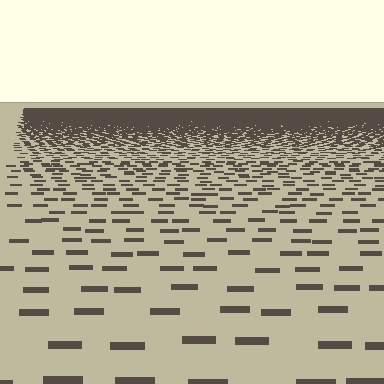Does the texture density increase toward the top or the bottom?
Density increases toward the top.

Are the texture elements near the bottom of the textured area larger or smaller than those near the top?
Larger. Near the bottom, elements are closer to the viewer and appear at a bigger on-screen size.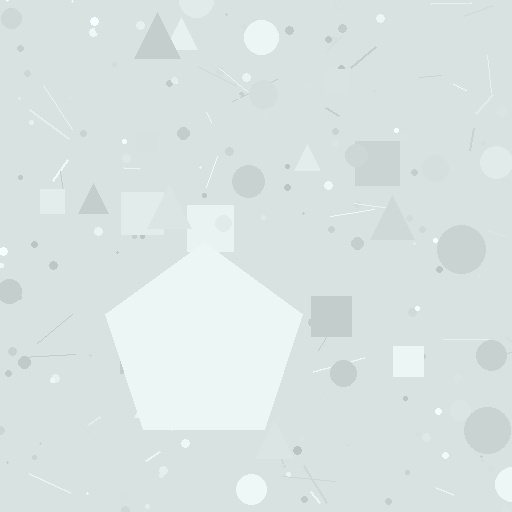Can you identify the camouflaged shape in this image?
The camouflaged shape is a pentagon.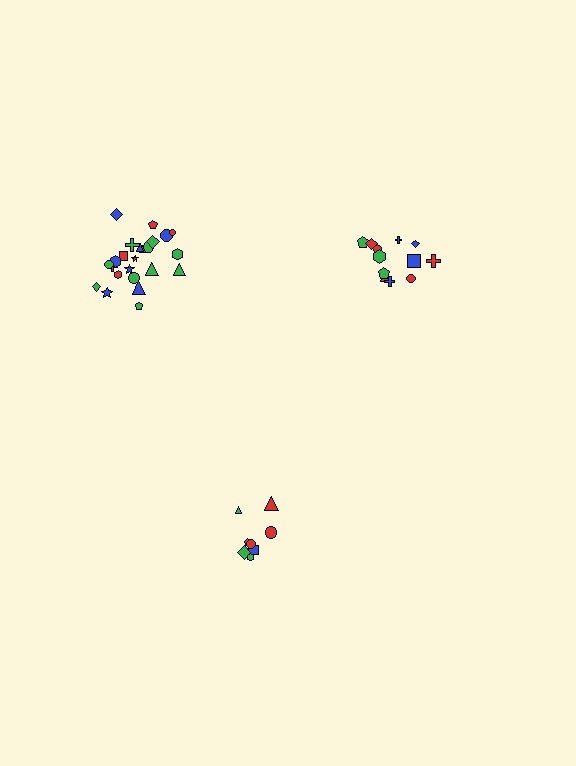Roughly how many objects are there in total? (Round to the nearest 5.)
Roughly 45 objects in total.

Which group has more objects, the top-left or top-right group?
The top-left group.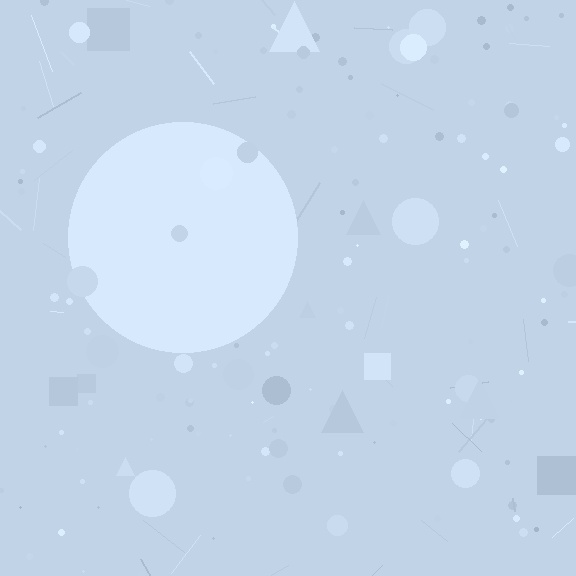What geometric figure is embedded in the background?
A circle is embedded in the background.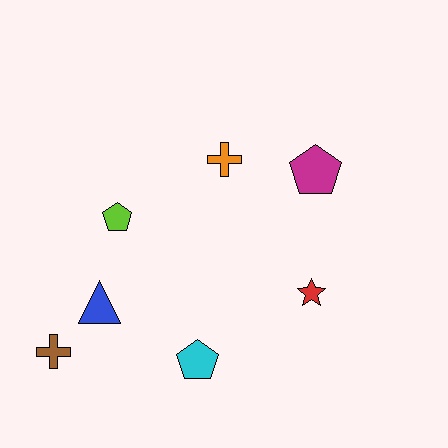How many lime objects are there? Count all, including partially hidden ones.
There is 1 lime object.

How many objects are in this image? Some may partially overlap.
There are 7 objects.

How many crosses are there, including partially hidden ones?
There are 2 crosses.